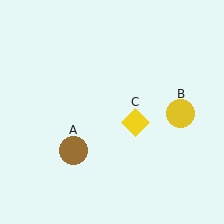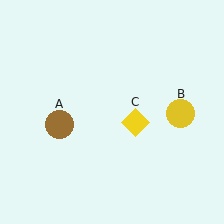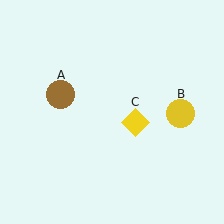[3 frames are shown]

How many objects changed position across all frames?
1 object changed position: brown circle (object A).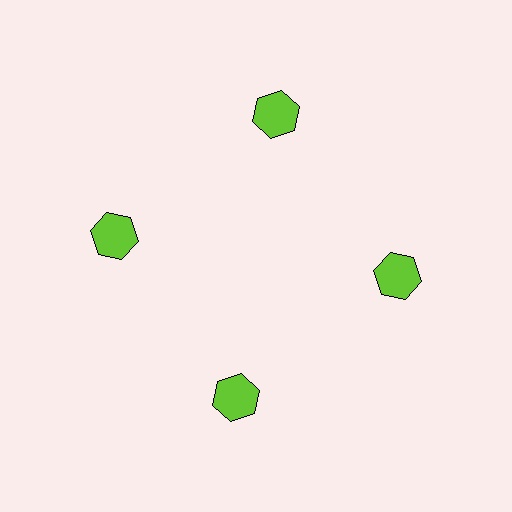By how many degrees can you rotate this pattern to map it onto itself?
The pattern maps onto itself every 90 degrees of rotation.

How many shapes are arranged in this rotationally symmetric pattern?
There are 4 shapes, arranged in 4 groups of 1.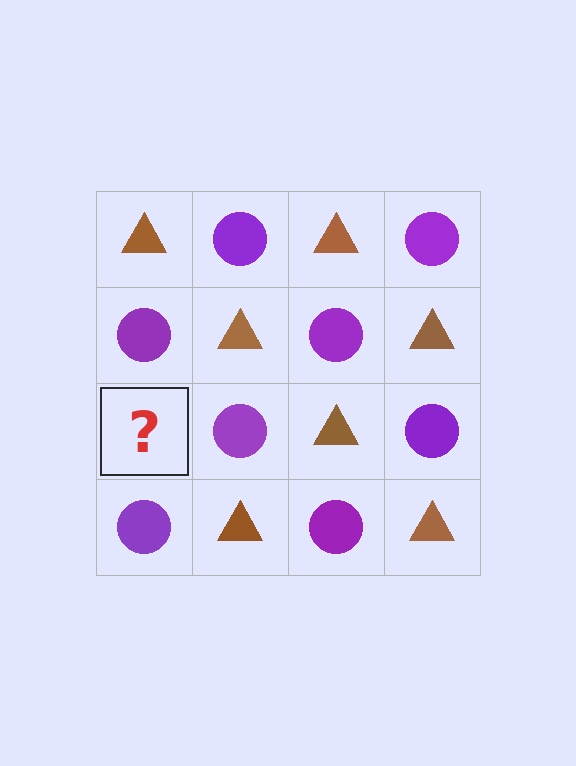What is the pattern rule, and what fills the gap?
The rule is that it alternates brown triangle and purple circle in a checkerboard pattern. The gap should be filled with a brown triangle.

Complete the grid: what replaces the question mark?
The question mark should be replaced with a brown triangle.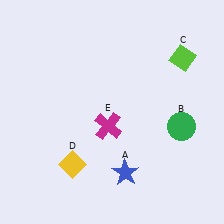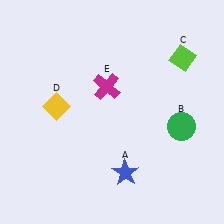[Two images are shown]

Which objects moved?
The objects that moved are: the yellow diamond (D), the magenta cross (E).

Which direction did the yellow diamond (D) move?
The yellow diamond (D) moved up.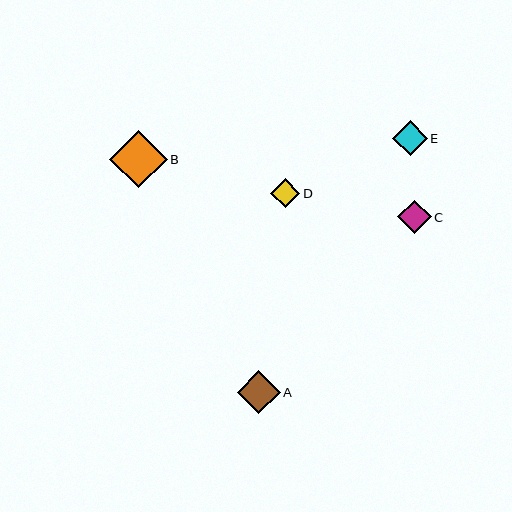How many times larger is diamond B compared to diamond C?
Diamond B is approximately 1.7 times the size of diamond C.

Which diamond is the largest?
Diamond B is the largest with a size of approximately 58 pixels.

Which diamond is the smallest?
Diamond D is the smallest with a size of approximately 29 pixels.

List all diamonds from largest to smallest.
From largest to smallest: B, A, E, C, D.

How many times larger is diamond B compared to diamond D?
Diamond B is approximately 2.0 times the size of diamond D.